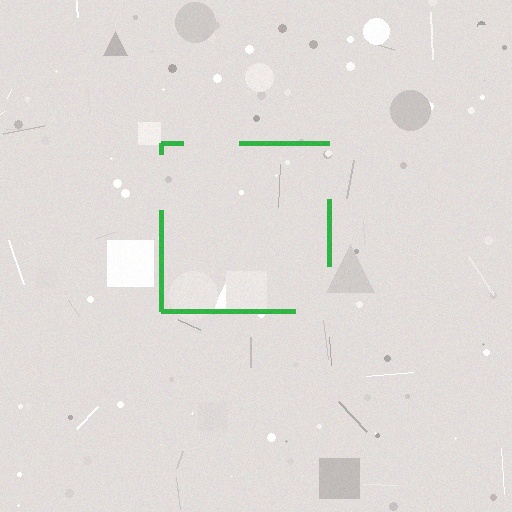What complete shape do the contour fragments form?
The contour fragments form a square.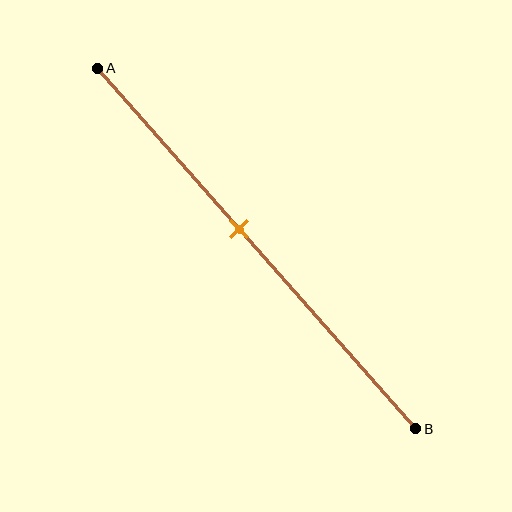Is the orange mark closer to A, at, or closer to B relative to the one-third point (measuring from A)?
The orange mark is closer to point B than the one-third point of segment AB.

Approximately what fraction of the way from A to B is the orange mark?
The orange mark is approximately 45% of the way from A to B.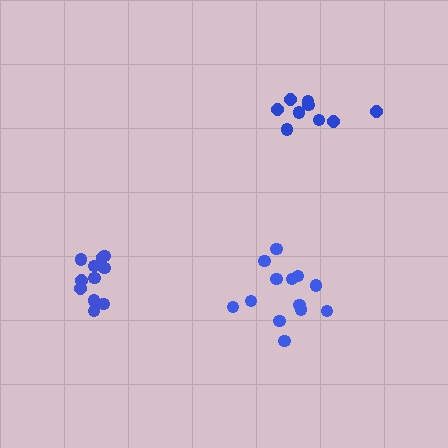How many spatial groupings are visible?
There are 3 spatial groupings.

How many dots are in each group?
Group 1: 13 dots, Group 2: 9 dots, Group 3: 11 dots (33 total).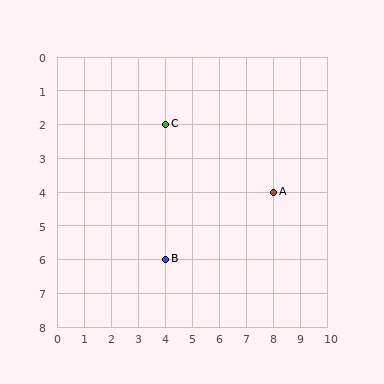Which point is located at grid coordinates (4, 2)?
Point C is at (4, 2).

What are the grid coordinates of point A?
Point A is at grid coordinates (8, 4).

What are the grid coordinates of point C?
Point C is at grid coordinates (4, 2).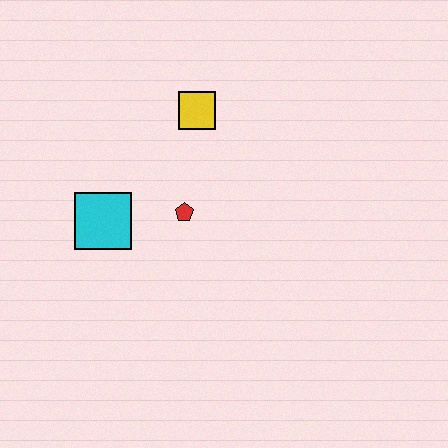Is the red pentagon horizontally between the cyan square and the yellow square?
Yes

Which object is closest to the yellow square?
The red pentagon is closest to the yellow square.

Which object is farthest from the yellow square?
The cyan square is farthest from the yellow square.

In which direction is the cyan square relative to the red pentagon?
The cyan square is to the left of the red pentagon.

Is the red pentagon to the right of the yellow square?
No